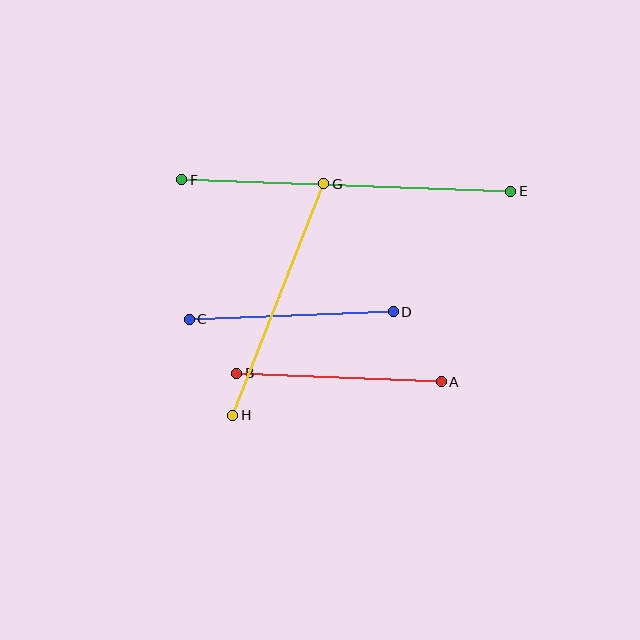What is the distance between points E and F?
The distance is approximately 329 pixels.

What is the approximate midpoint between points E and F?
The midpoint is at approximately (346, 185) pixels.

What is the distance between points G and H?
The distance is approximately 248 pixels.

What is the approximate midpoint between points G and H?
The midpoint is at approximately (278, 299) pixels.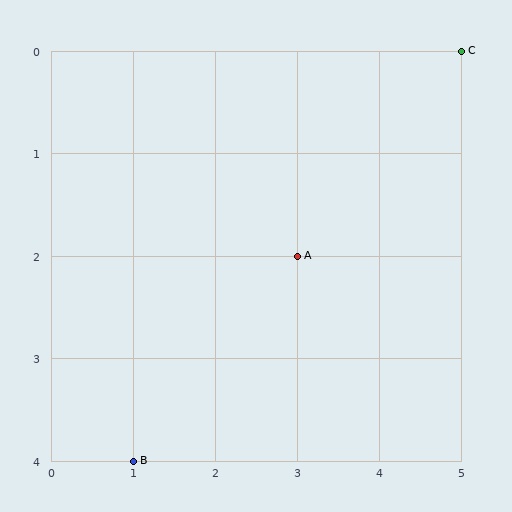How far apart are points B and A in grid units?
Points B and A are 2 columns and 2 rows apart (about 2.8 grid units diagonally).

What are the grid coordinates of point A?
Point A is at grid coordinates (3, 2).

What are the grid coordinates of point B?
Point B is at grid coordinates (1, 4).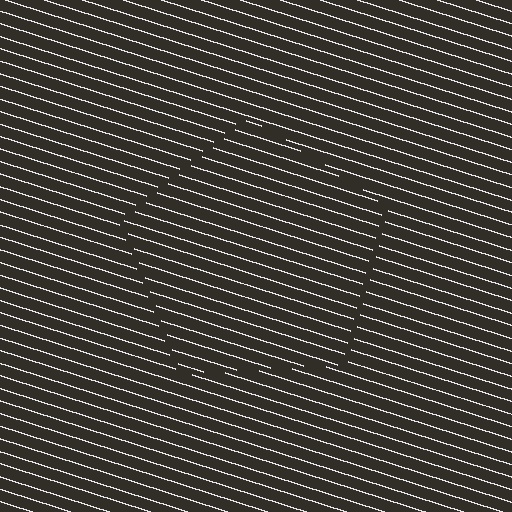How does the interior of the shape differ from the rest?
The interior of the shape contains the same grating, shifted by half a period — the contour is defined by the phase discontinuity where line-ends from the inner and outer gratings abut.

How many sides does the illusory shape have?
5 sides — the line-ends trace a pentagon.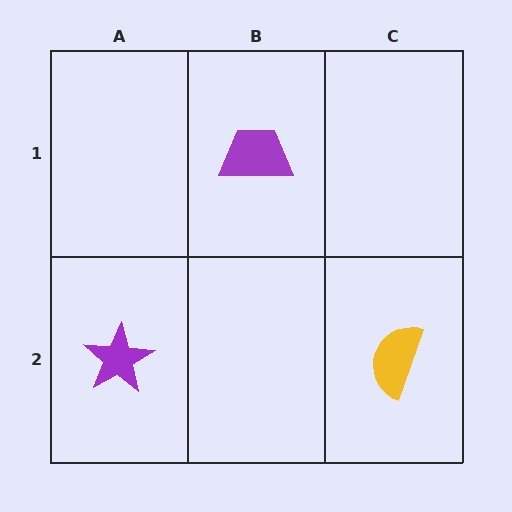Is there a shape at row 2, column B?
No, that cell is empty.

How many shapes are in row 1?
1 shape.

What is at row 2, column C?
A yellow semicircle.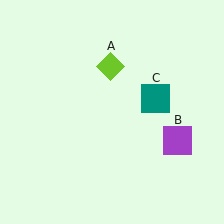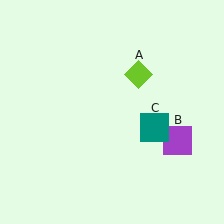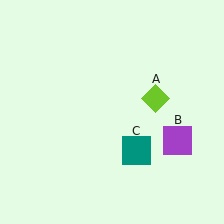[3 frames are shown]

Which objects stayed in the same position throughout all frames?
Purple square (object B) remained stationary.